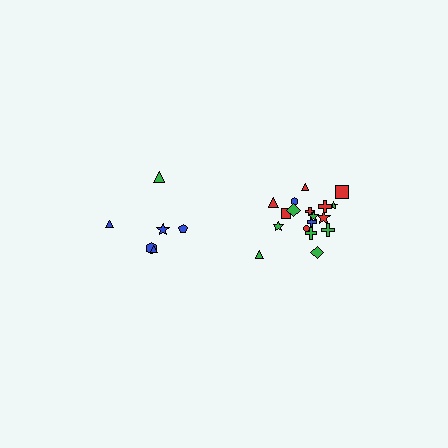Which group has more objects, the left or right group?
The right group.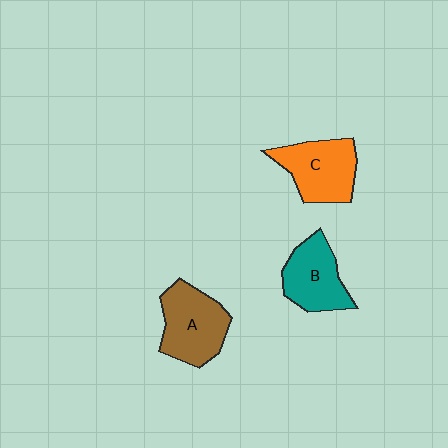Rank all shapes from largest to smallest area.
From largest to smallest: A (brown), C (orange), B (teal).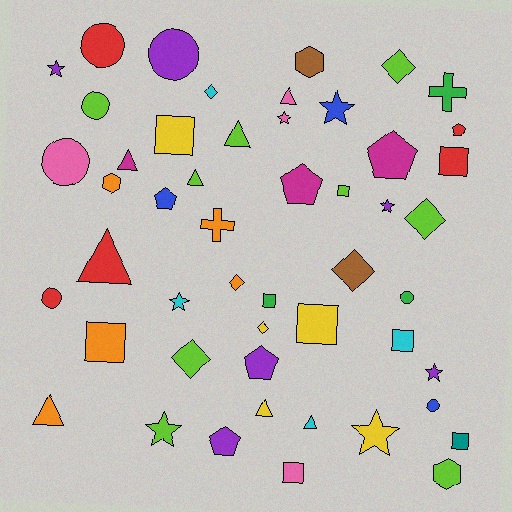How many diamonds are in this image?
There are 7 diamonds.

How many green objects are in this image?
There are 3 green objects.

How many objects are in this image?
There are 50 objects.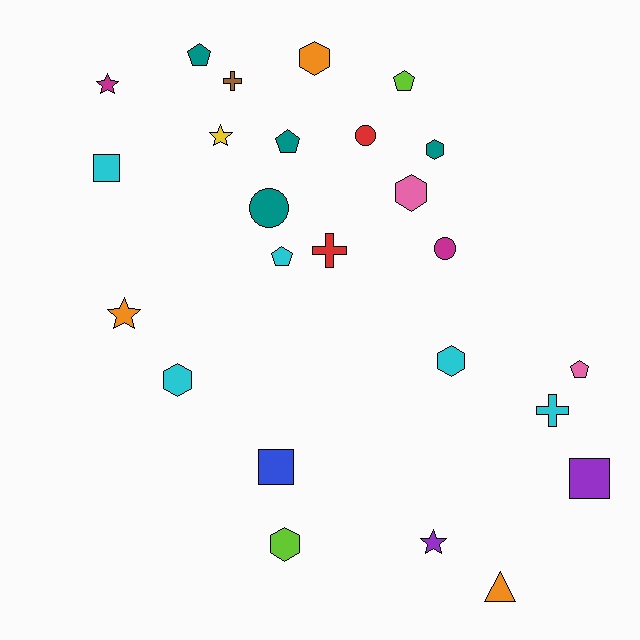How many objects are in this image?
There are 25 objects.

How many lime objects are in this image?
There are 2 lime objects.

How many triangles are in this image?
There is 1 triangle.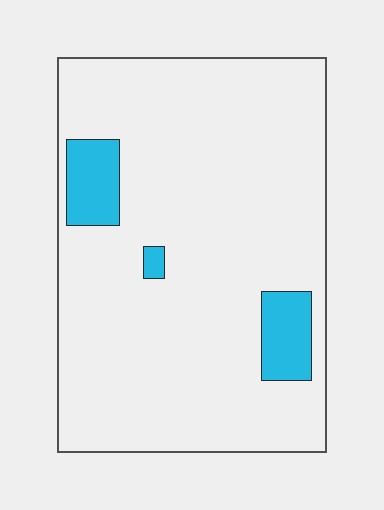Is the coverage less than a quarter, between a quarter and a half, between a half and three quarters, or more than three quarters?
Less than a quarter.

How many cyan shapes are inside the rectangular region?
3.